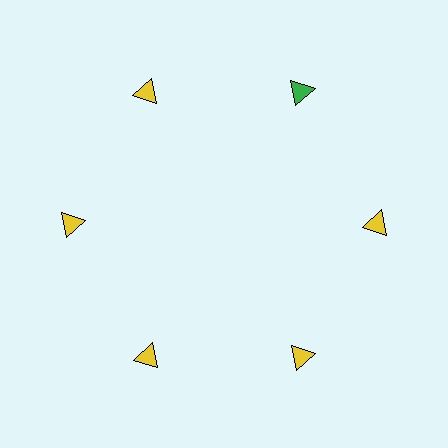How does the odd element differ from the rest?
It has a different color: green instead of yellow.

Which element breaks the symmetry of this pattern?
The green triangle at roughly the 1 o'clock position breaks the symmetry. All other shapes are yellow triangles.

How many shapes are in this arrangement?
There are 6 shapes arranged in a ring pattern.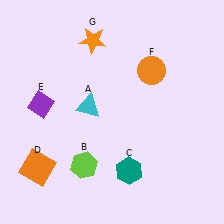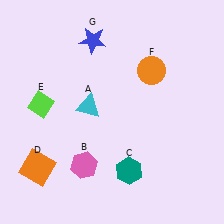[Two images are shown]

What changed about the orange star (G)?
In Image 1, G is orange. In Image 2, it changed to blue.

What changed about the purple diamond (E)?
In Image 1, E is purple. In Image 2, it changed to lime.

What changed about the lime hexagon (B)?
In Image 1, B is lime. In Image 2, it changed to pink.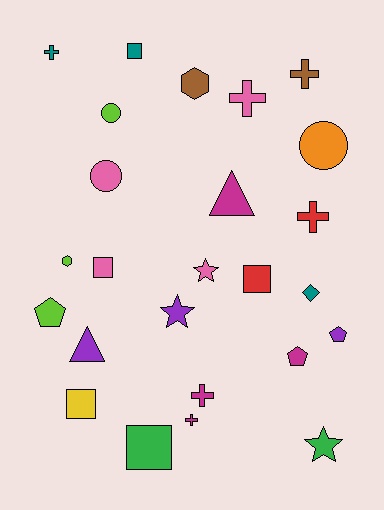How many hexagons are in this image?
There are 2 hexagons.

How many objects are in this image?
There are 25 objects.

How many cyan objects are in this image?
There are no cyan objects.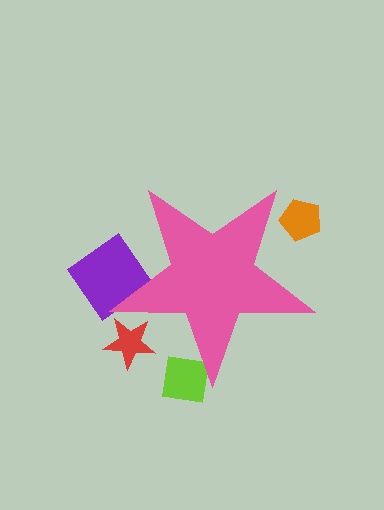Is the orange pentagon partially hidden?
Yes, the orange pentagon is partially hidden behind the pink star.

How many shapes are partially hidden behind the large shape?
4 shapes are partially hidden.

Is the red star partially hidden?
Yes, the red star is partially hidden behind the pink star.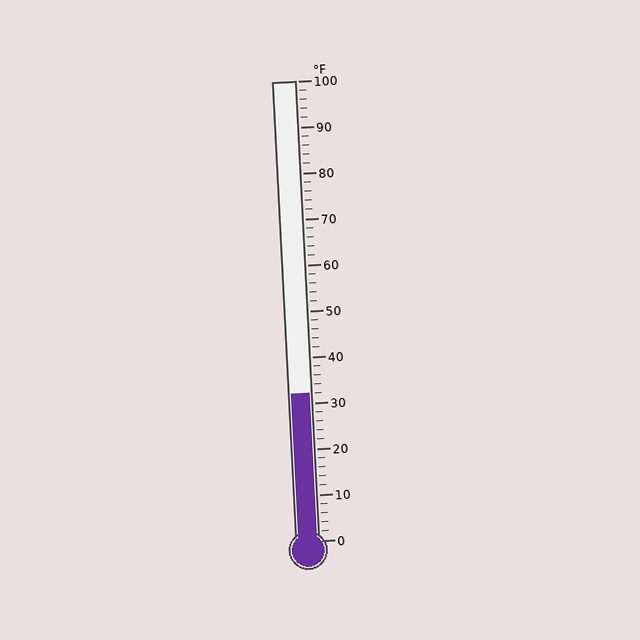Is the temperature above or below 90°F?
The temperature is below 90°F.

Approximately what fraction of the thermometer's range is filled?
The thermometer is filled to approximately 30% of its range.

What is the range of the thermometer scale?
The thermometer scale ranges from 0°F to 100°F.